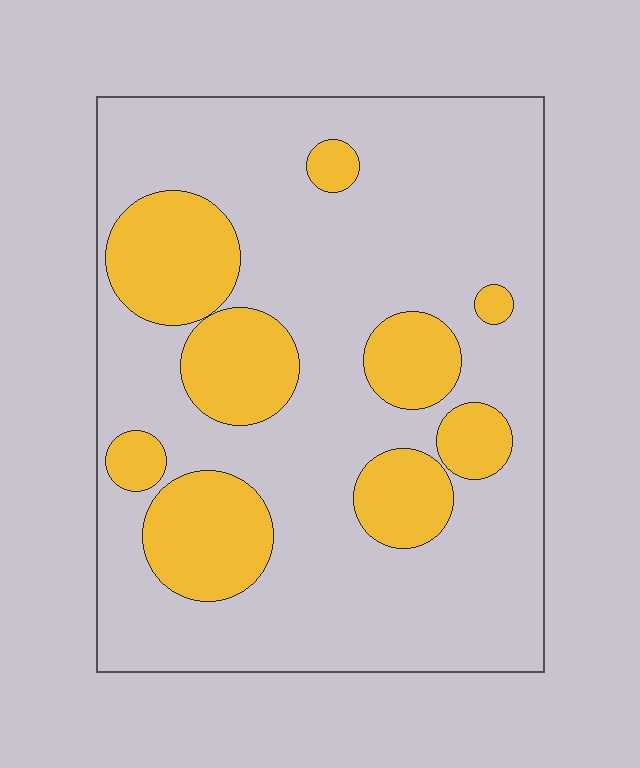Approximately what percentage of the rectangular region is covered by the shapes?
Approximately 25%.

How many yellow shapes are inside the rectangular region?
9.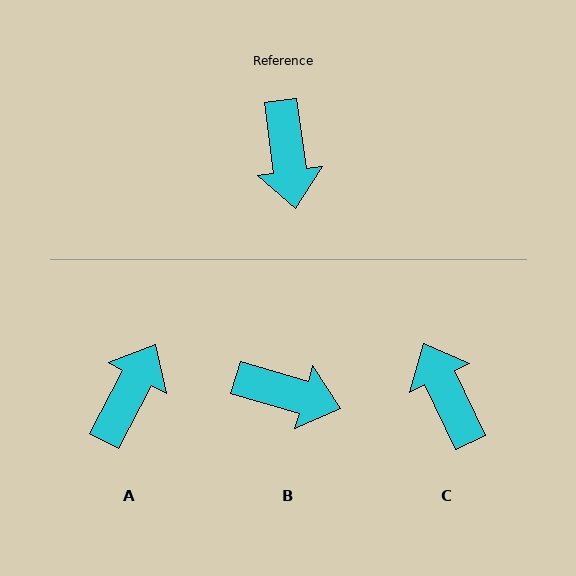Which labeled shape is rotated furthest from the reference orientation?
C, about 162 degrees away.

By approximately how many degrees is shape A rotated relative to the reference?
Approximately 144 degrees counter-clockwise.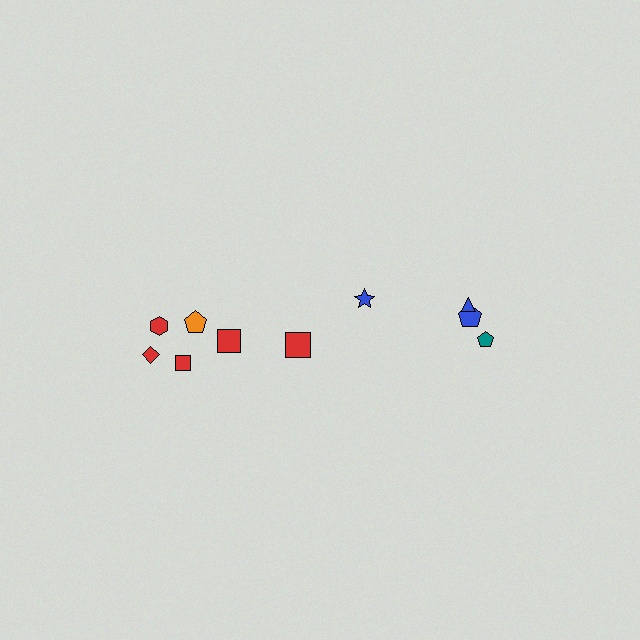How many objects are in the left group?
There are 6 objects.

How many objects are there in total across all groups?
There are 10 objects.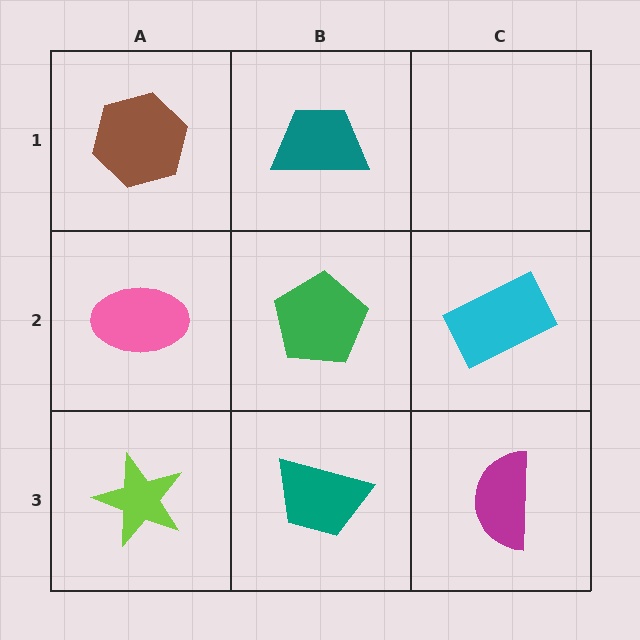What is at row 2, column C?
A cyan rectangle.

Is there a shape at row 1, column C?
No, that cell is empty.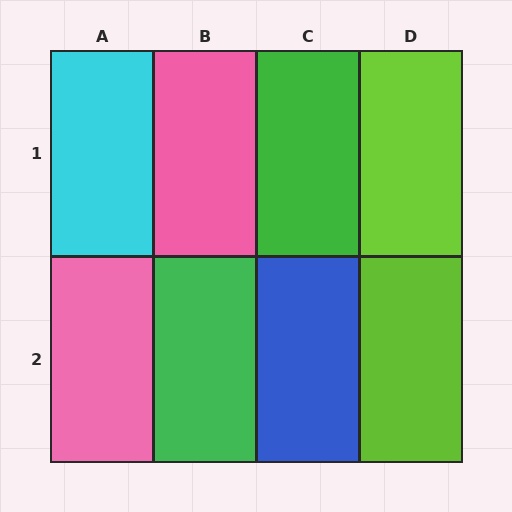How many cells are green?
2 cells are green.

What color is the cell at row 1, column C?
Green.